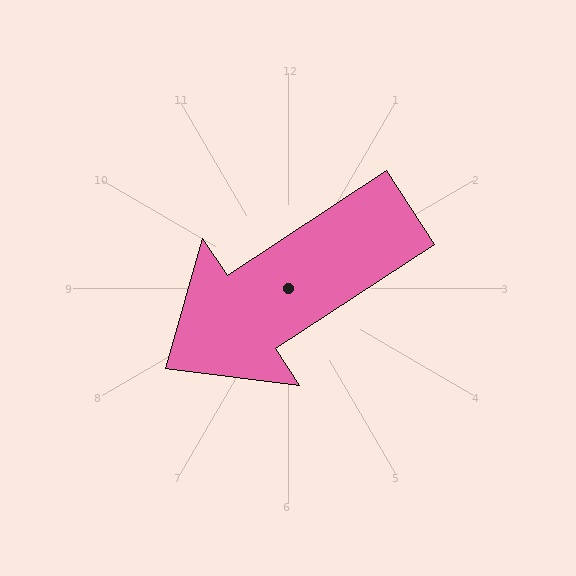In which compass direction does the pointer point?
Southwest.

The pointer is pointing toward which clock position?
Roughly 8 o'clock.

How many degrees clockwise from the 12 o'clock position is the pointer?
Approximately 237 degrees.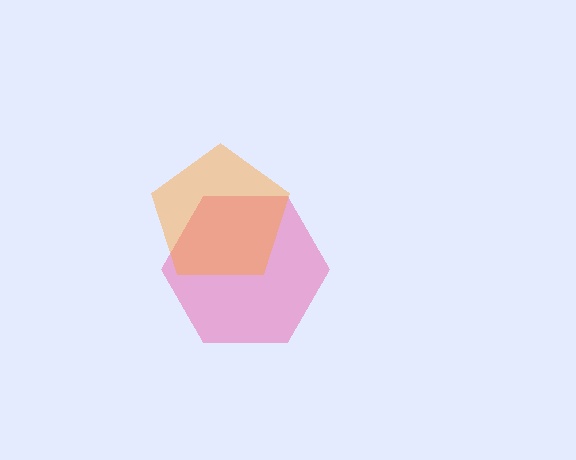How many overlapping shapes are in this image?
There are 2 overlapping shapes in the image.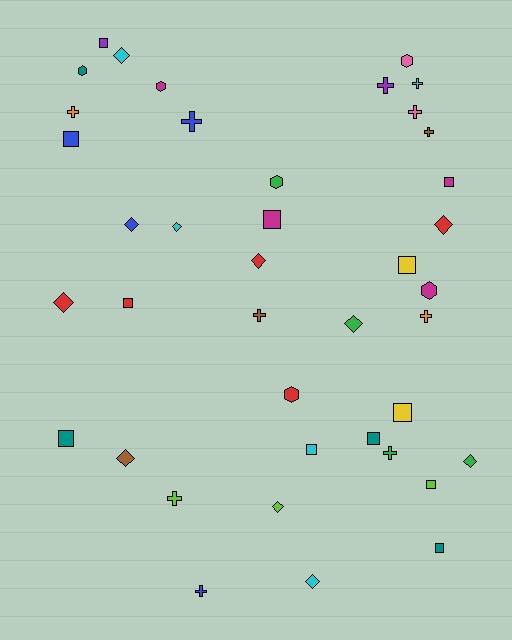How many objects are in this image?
There are 40 objects.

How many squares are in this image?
There are 12 squares.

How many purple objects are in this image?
There are 2 purple objects.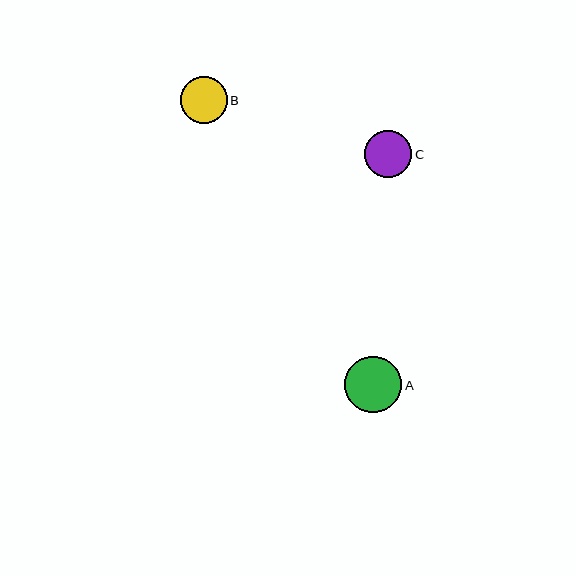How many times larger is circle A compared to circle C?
Circle A is approximately 1.2 times the size of circle C.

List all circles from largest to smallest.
From largest to smallest: A, B, C.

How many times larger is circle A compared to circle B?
Circle A is approximately 1.2 times the size of circle B.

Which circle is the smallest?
Circle C is the smallest with a size of approximately 47 pixels.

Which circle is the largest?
Circle A is the largest with a size of approximately 57 pixels.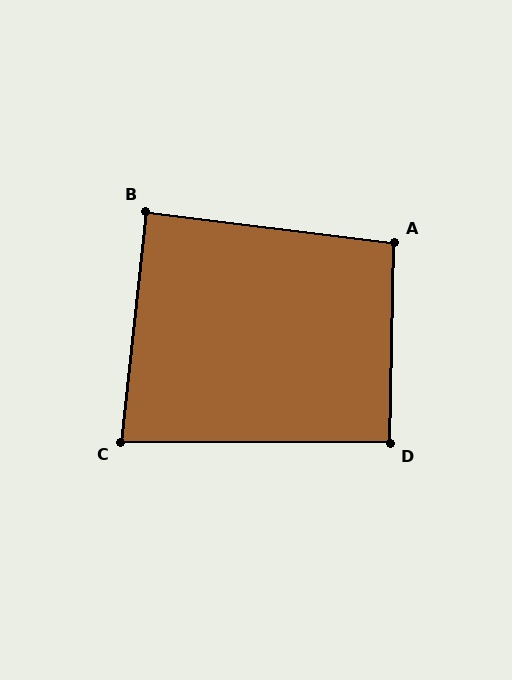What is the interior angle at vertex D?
Approximately 91 degrees (approximately right).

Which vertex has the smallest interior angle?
C, at approximately 84 degrees.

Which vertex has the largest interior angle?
A, at approximately 96 degrees.